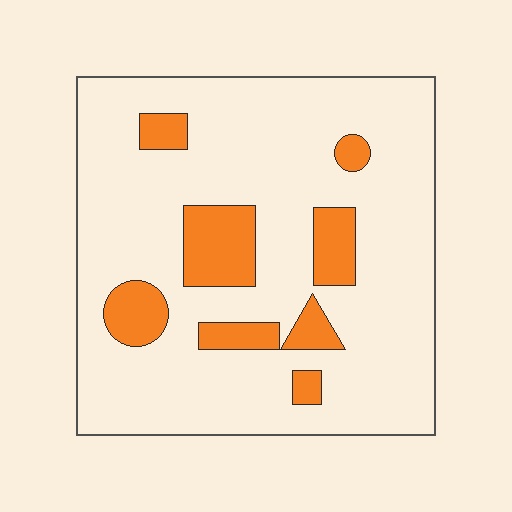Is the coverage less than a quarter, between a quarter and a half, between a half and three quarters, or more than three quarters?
Less than a quarter.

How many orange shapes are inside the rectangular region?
8.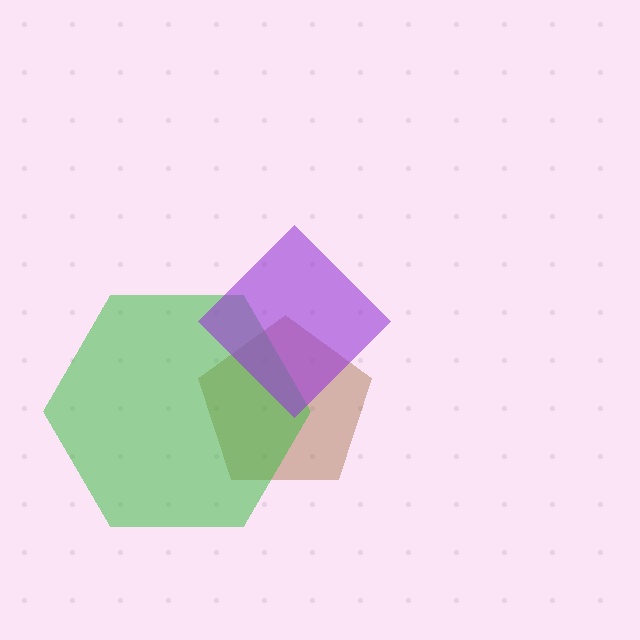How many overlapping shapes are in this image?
There are 3 overlapping shapes in the image.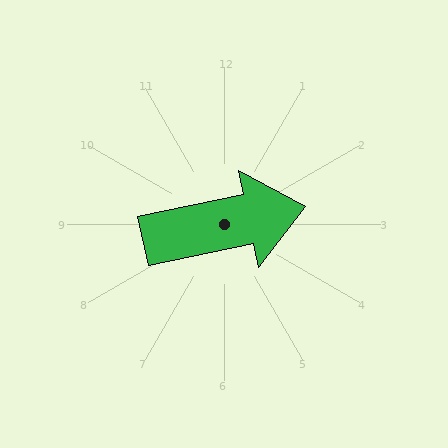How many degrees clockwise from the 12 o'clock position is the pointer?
Approximately 78 degrees.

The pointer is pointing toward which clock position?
Roughly 3 o'clock.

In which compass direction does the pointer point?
East.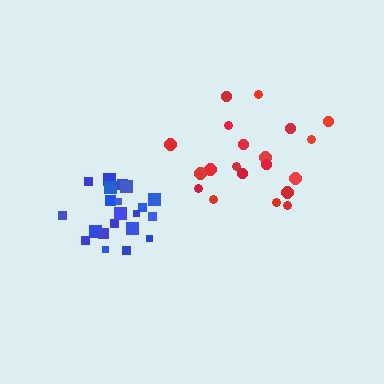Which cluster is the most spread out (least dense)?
Red.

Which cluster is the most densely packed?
Blue.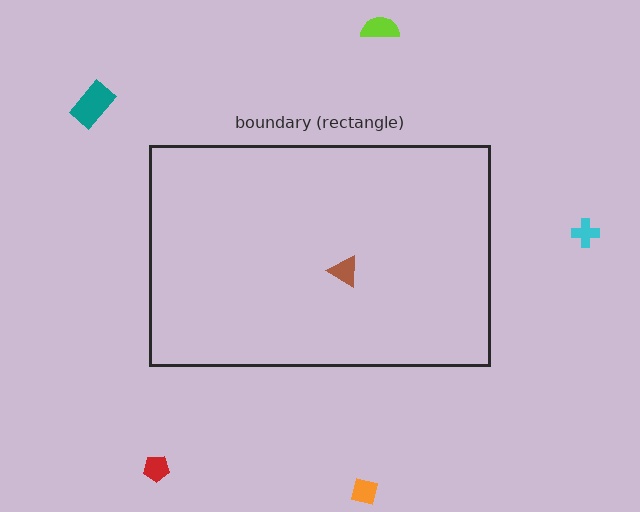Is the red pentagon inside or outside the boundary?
Outside.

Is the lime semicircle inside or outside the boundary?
Outside.